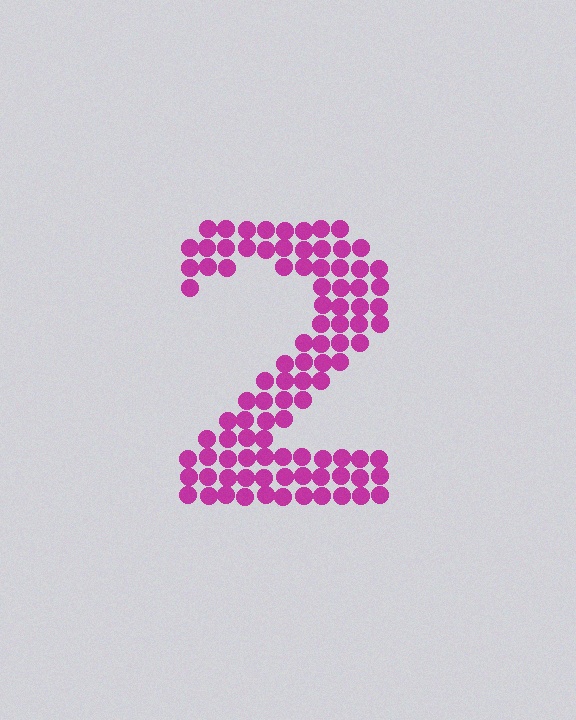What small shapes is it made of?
It is made of small circles.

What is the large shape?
The large shape is the digit 2.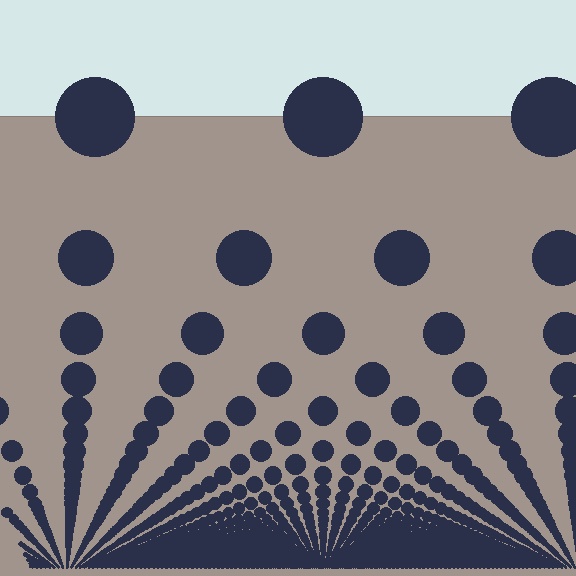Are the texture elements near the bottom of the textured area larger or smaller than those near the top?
Smaller. The gradient is inverted — elements near the bottom are smaller and denser.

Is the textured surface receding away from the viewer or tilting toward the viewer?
The surface appears to tilt toward the viewer. Texture elements get larger and sparser toward the top.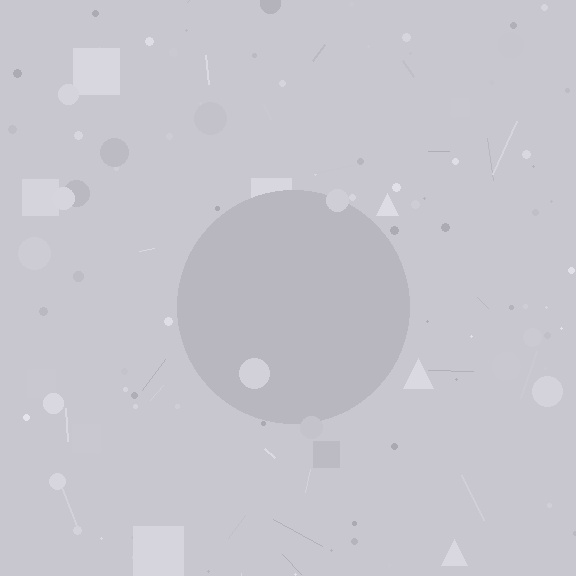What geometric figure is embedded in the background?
A circle is embedded in the background.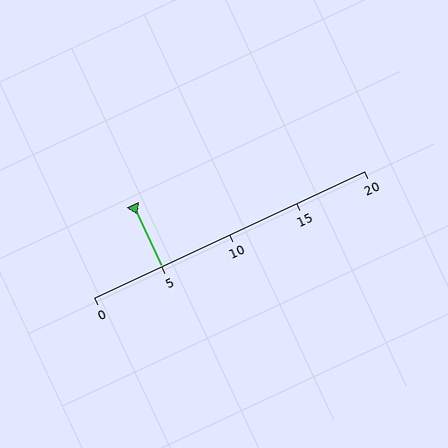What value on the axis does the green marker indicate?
The marker indicates approximately 5.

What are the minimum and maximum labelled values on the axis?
The axis runs from 0 to 20.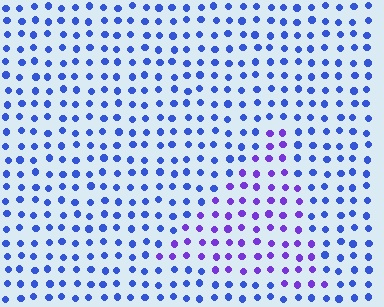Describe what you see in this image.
The image is filled with small blue elements in a uniform arrangement. A triangle-shaped region is visible where the elements are tinted to a slightly different hue, forming a subtle color boundary.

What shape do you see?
I see a triangle.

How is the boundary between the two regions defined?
The boundary is defined purely by a slight shift in hue (about 37 degrees). Spacing, size, and orientation are identical on both sides.